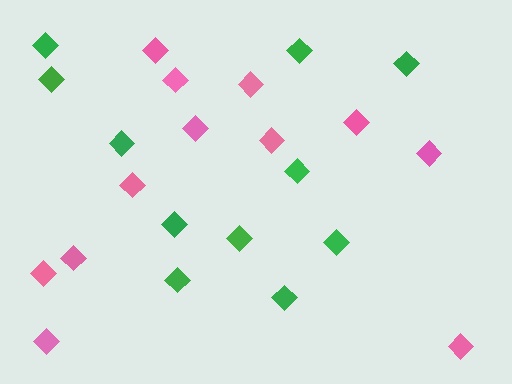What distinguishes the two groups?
There are 2 groups: one group of green diamonds (11) and one group of pink diamonds (12).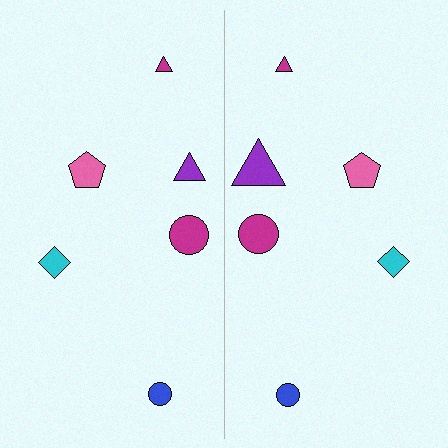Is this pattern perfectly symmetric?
No, the pattern is not perfectly symmetric. The purple triangle on the right side has a different size than its mirror counterpart.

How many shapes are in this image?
There are 12 shapes in this image.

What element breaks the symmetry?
The purple triangle on the right side has a different size than its mirror counterpart.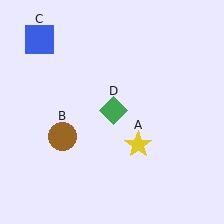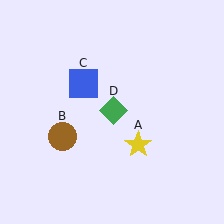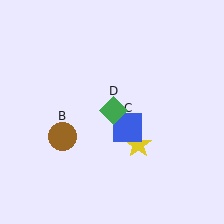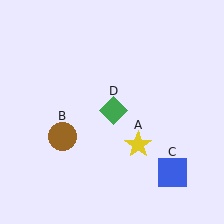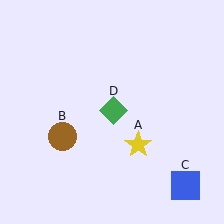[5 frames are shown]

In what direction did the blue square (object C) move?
The blue square (object C) moved down and to the right.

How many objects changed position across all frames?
1 object changed position: blue square (object C).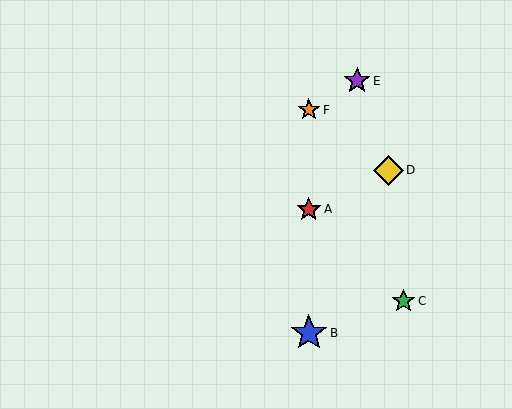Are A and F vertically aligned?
Yes, both are at x≈309.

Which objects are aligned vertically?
Objects A, B, F are aligned vertically.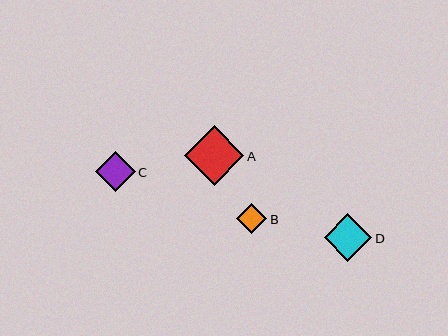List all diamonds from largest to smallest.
From largest to smallest: A, D, C, B.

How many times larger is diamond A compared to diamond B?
Diamond A is approximately 2.0 times the size of diamond B.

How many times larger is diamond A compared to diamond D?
Diamond A is approximately 1.3 times the size of diamond D.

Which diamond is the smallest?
Diamond B is the smallest with a size of approximately 30 pixels.